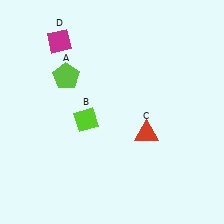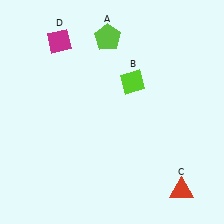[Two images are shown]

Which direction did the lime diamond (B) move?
The lime diamond (B) moved right.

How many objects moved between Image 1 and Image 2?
3 objects moved between the two images.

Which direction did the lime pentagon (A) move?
The lime pentagon (A) moved right.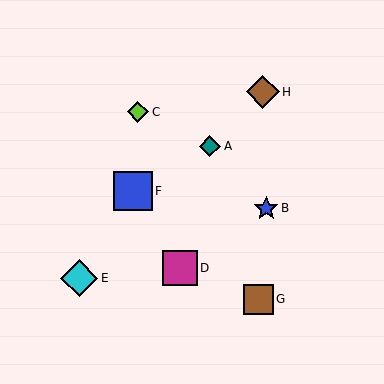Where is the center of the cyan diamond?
The center of the cyan diamond is at (79, 278).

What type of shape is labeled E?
Shape E is a cyan diamond.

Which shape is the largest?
The blue square (labeled F) is the largest.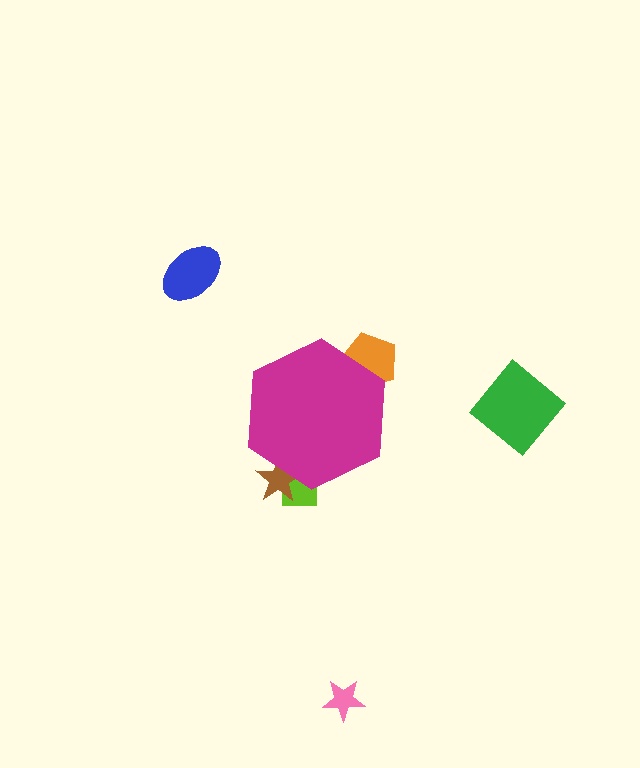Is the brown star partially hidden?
Yes, the brown star is partially hidden behind the magenta hexagon.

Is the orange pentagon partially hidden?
Yes, the orange pentagon is partially hidden behind the magenta hexagon.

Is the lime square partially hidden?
Yes, the lime square is partially hidden behind the magenta hexagon.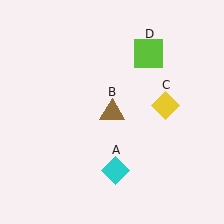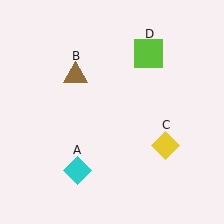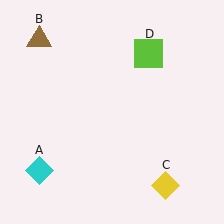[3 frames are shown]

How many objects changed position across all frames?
3 objects changed position: cyan diamond (object A), brown triangle (object B), yellow diamond (object C).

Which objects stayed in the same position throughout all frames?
Lime square (object D) remained stationary.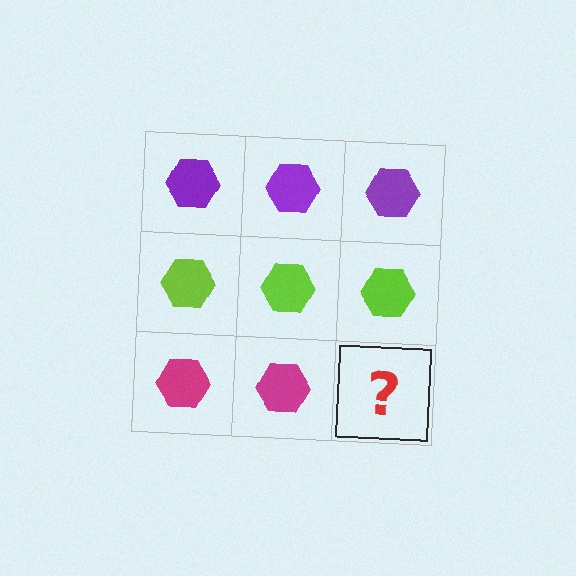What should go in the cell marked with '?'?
The missing cell should contain a magenta hexagon.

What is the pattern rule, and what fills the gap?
The rule is that each row has a consistent color. The gap should be filled with a magenta hexagon.